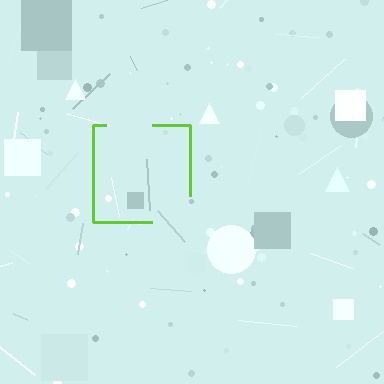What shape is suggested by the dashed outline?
The dashed outline suggests a square.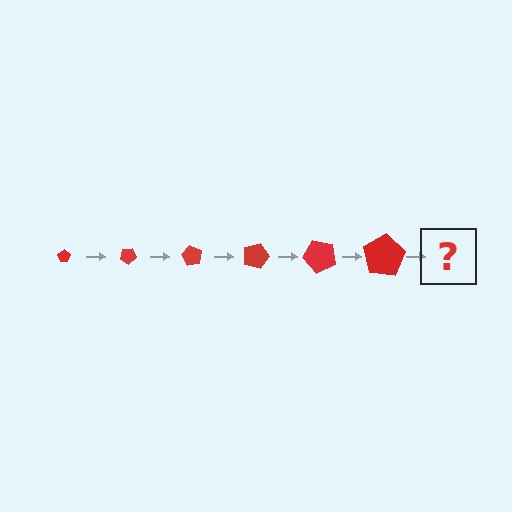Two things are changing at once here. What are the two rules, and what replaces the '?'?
The two rules are that the pentagon grows larger each step and it rotates 30 degrees each step. The '?' should be a pentagon, larger than the previous one and rotated 180 degrees from the start.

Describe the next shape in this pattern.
It should be a pentagon, larger than the previous one and rotated 180 degrees from the start.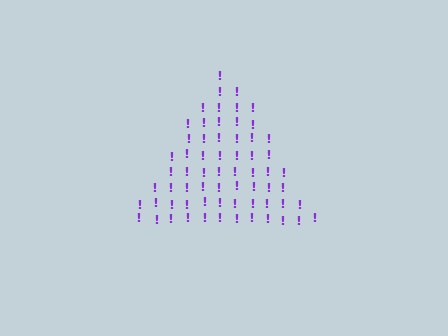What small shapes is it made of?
It is made of small exclamation marks.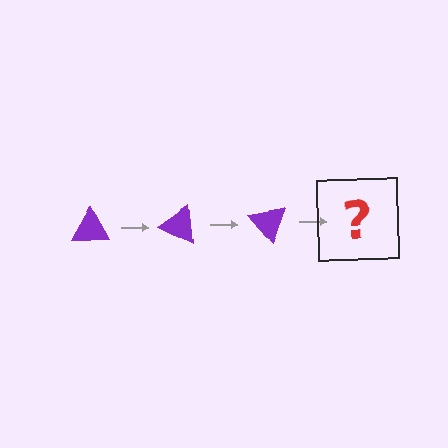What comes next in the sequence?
The next element should be a purple triangle rotated 75 degrees.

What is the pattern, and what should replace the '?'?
The pattern is that the triangle rotates 25 degrees each step. The '?' should be a purple triangle rotated 75 degrees.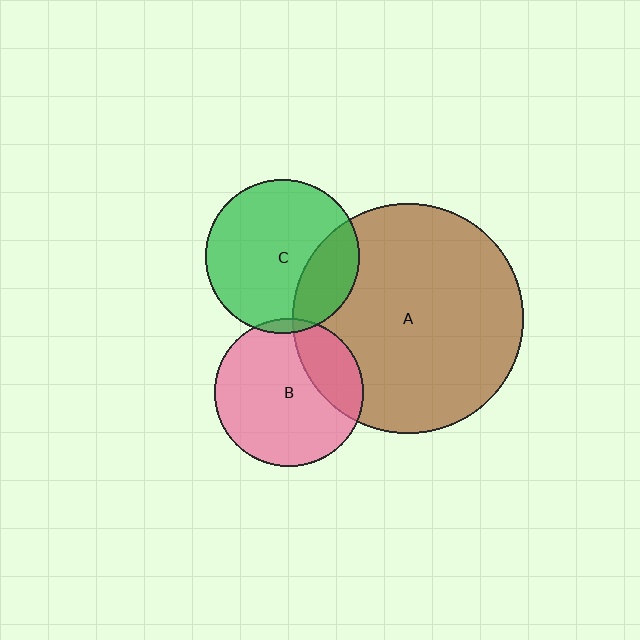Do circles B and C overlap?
Yes.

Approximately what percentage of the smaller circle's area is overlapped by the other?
Approximately 5%.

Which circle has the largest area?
Circle A (brown).